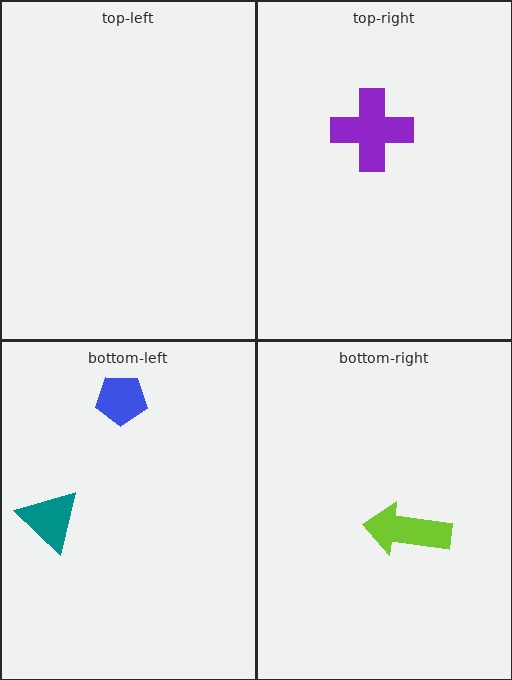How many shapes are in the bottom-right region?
1.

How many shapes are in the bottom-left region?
2.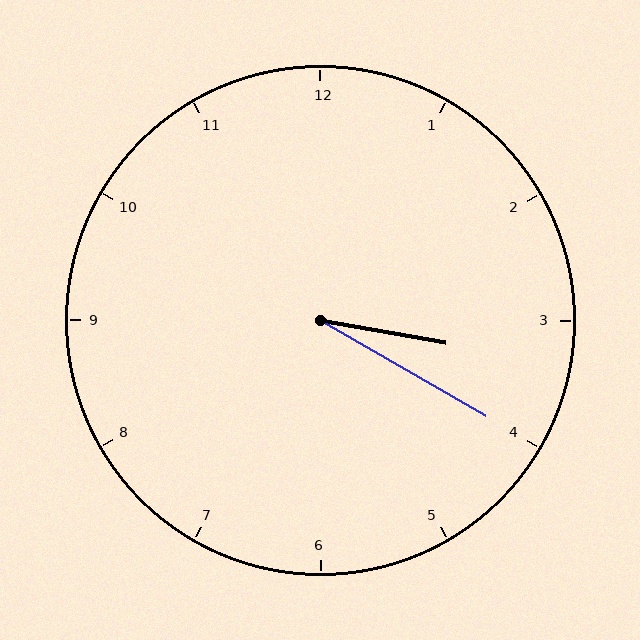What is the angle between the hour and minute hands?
Approximately 20 degrees.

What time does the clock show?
3:20.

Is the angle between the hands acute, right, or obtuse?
It is acute.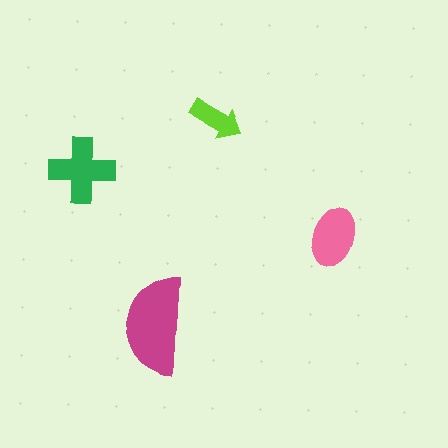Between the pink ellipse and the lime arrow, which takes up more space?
The pink ellipse.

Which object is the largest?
The magenta semicircle.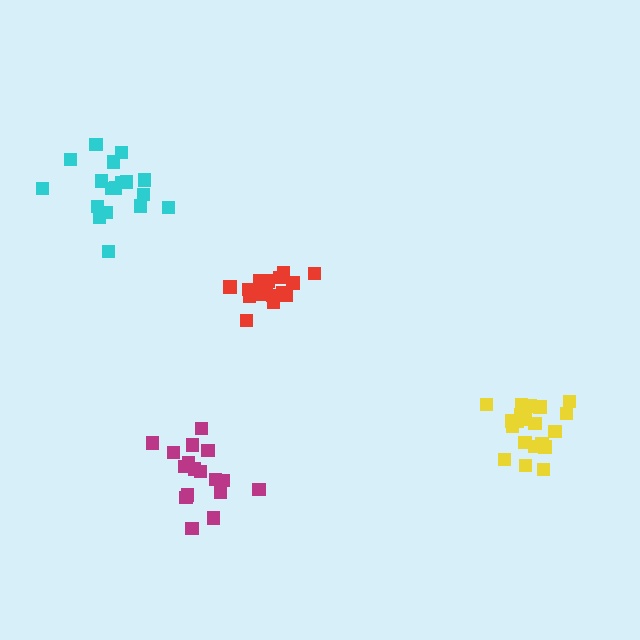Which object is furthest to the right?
The yellow cluster is rightmost.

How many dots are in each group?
Group 1: 18 dots, Group 2: 17 dots, Group 3: 18 dots, Group 4: 20 dots (73 total).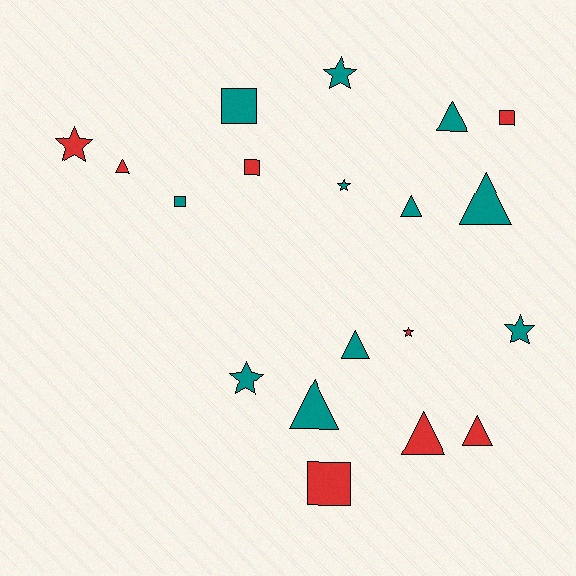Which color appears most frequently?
Teal, with 11 objects.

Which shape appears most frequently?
Triangle, with 8 objects.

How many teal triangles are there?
There are 5 teal triangles.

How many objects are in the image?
There are 19 objects.